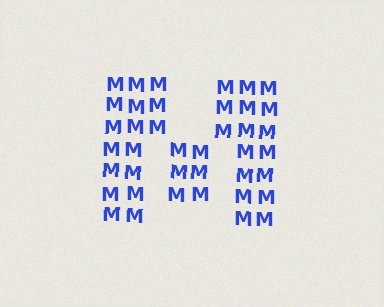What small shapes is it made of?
It is made of small letter M's.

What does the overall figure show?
The overall figure shows the letter M.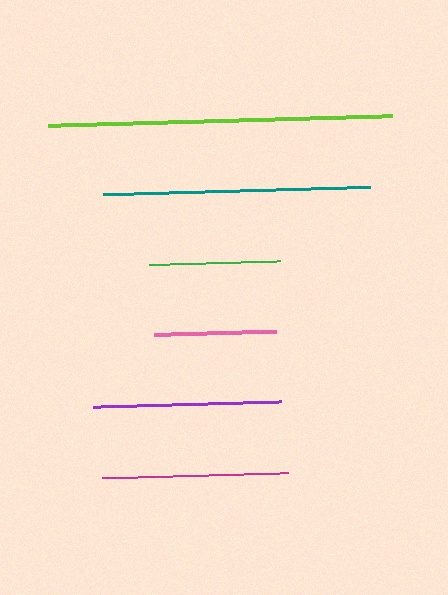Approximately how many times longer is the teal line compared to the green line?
The teal line is approximately 2.0 times the length of the green line.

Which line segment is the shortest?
The pink line is the shortest at approximately 121 pixels.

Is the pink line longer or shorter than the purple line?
The purple line is longer than the pink line.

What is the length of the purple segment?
The purple segment is approximately 188 pixels long.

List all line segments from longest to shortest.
From longest to shortest: lime, teal, purple, magenta, green, pink.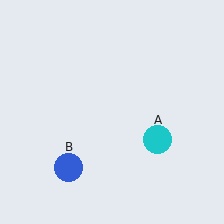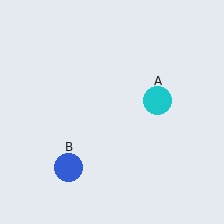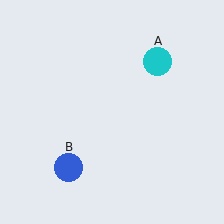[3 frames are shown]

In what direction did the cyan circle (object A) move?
The cyan circle (object A) moved up.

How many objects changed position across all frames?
1 object changed position: cyan circle (object A).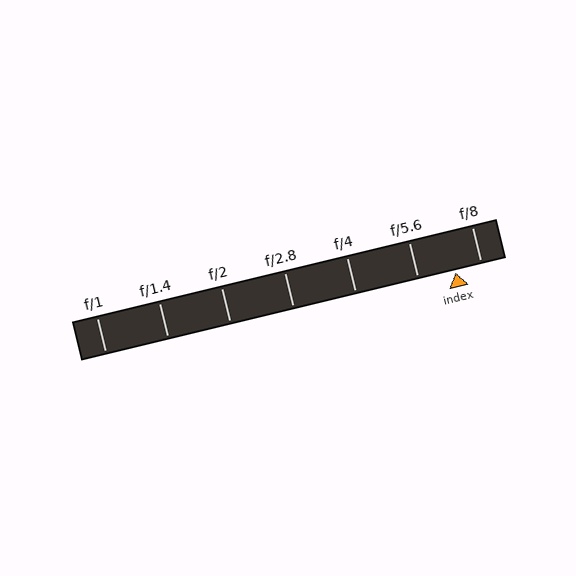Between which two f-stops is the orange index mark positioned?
The index mark is between f/5.6 and f/8.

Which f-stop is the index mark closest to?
The index mark is closest to f/8.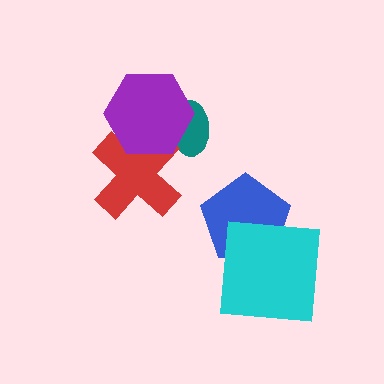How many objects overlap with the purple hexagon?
2 objects overlap with the purple hexagon.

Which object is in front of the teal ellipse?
The purple hexagon is in front of the teal ellipse.